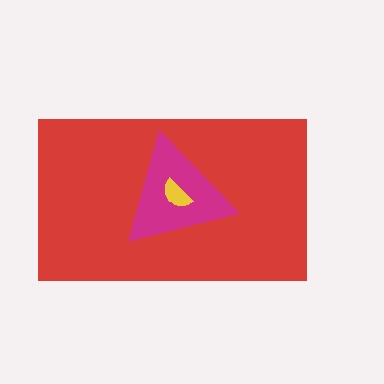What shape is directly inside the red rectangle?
The magenta triangle.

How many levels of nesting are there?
3.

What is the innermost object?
The yellow semicircle.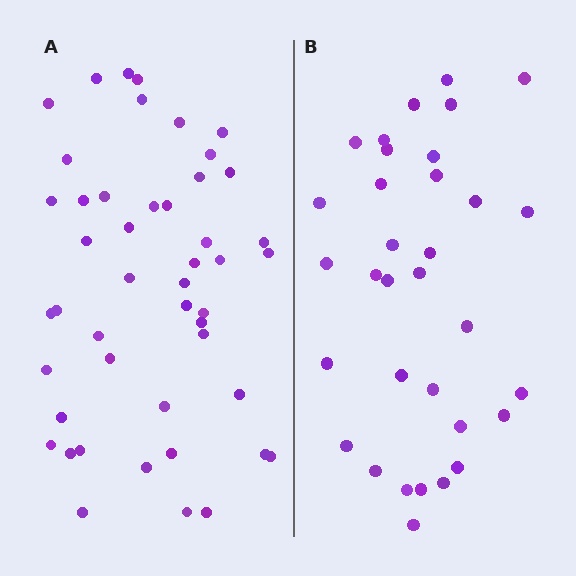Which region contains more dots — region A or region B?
Region A (the left region) has more dots.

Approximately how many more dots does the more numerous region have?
Region A has approximately 15 more dots than region B.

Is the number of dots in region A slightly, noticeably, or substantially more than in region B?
Region A has noticeably more, but not dramatically so. The ratio is roughly 1.4 to 1.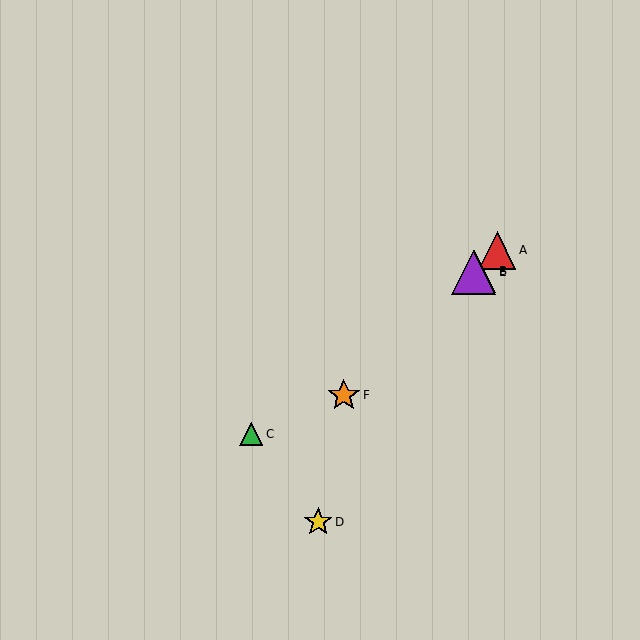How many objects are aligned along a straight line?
4 objects (A, B, E, F) are aligned along a straight line.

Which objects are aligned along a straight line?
Objects A, B, E, F are aligned along a straight line.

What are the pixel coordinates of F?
Object F is at (344, 395).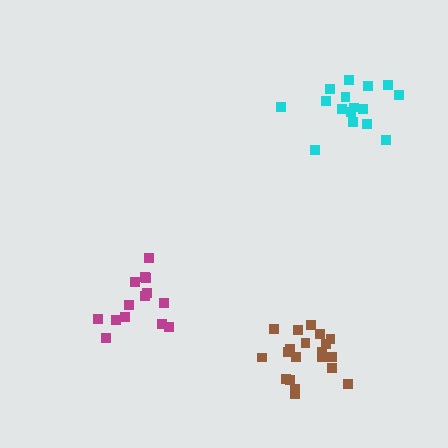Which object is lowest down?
The brown cluster is bottommost.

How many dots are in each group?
Group 1: 16 dots, Group 2: 20 dots, Group 3: 14 dots (50 total).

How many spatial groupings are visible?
There are 3 spatial groupings.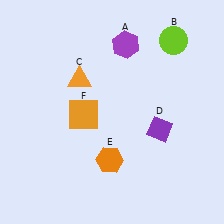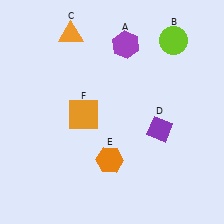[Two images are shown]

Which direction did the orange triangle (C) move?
The orange triangle (C) moved up.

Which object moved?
The orange triangle (C) moved up.